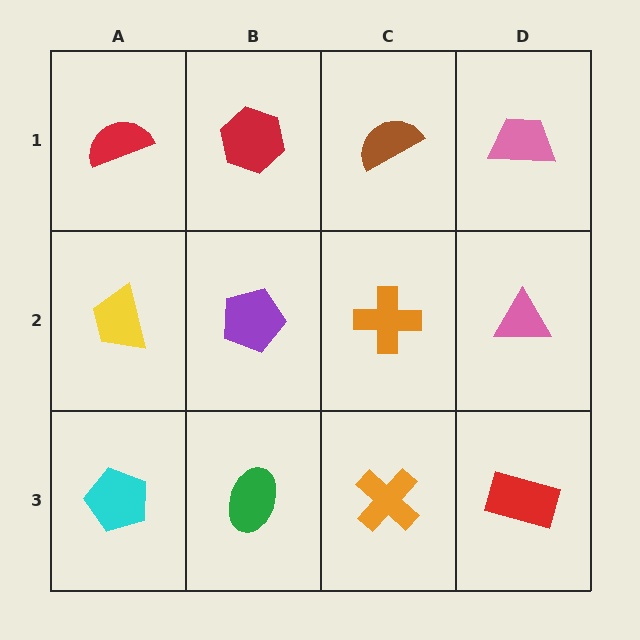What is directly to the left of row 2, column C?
A purple pentagon.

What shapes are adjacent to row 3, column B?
A purple pentagon (row 2, column B), a cyan pentagon (row 3, column A), an orange cross (row 3, column C).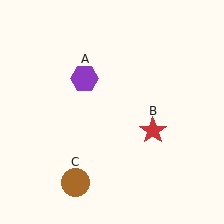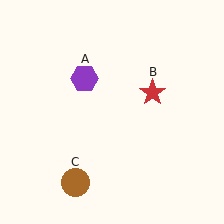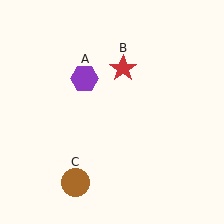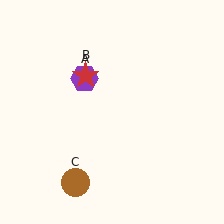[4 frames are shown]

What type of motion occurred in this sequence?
The red star (object B) rotated counterclockwise around the center of the scene.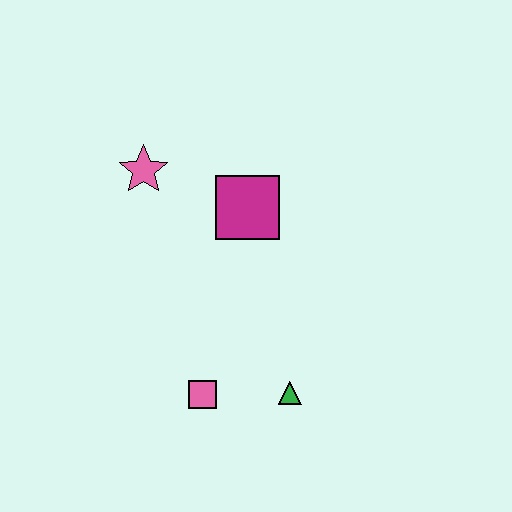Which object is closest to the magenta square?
The pink star is closest to the magenta square.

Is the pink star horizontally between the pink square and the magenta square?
No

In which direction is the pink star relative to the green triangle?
The pink star is above the green triangle.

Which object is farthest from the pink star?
The green triangle is farthest from the pink star.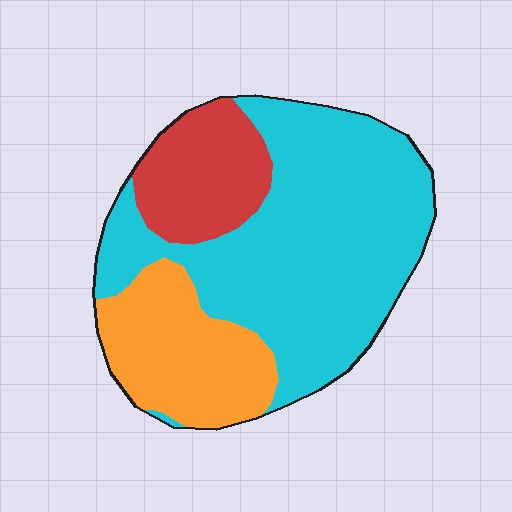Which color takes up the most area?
Cyan, at roughly 60%.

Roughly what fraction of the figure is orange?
Orange covers about 25% of the figure.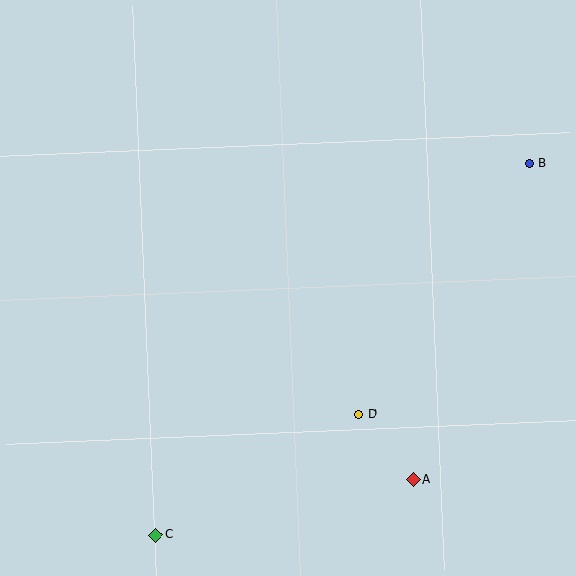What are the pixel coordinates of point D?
Point D is at (359, 415).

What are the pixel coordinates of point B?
Point B is at (529, 163).